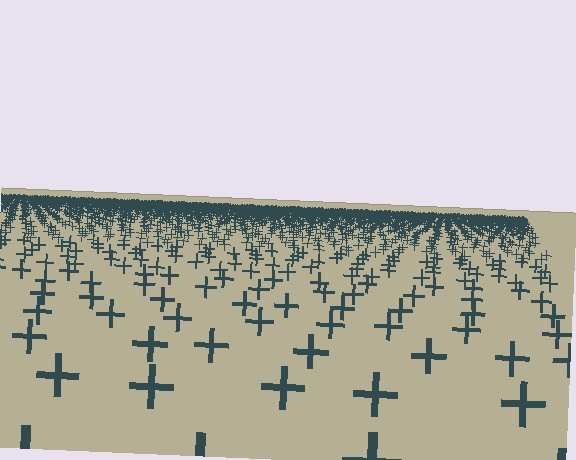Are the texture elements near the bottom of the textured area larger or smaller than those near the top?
Larger. Near the bottom, elements are closer to the viewer and appear at a bigger on-screen size.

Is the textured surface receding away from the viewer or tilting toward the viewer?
The surface is receding away from the viewer. Texture elements get smaller and denser toward the top.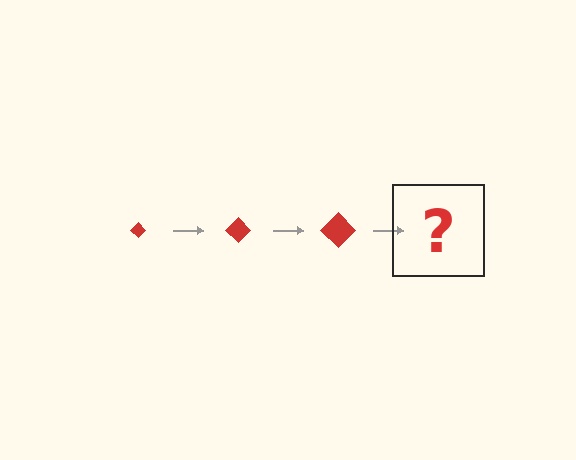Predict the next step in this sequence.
The next step is a red diamond, larger than the previous one.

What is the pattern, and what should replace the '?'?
The pattern is that the diamond gets progressively larger each step. The '?' should be a red diamond, larger than the previous one.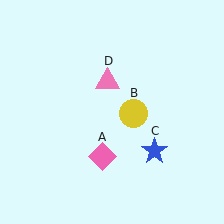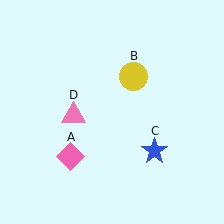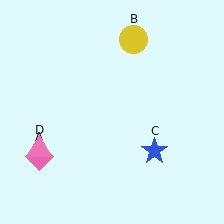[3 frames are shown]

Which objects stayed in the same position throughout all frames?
Blue star (object C) remained stationary.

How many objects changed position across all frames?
3 objects changed position: pink diamond (object A), yellow circle (object B), pink triangle (object D).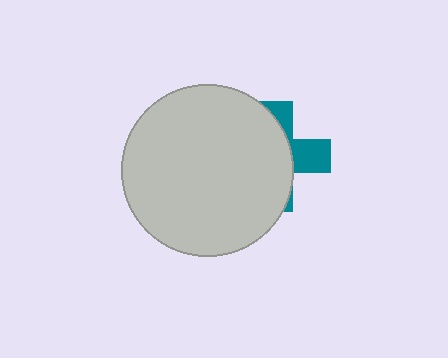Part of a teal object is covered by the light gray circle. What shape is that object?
It is a cross.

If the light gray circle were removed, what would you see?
You would see the complete teal cross.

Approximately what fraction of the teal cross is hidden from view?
Roughly 67% of the teal cross is hidden behind the light gray circle.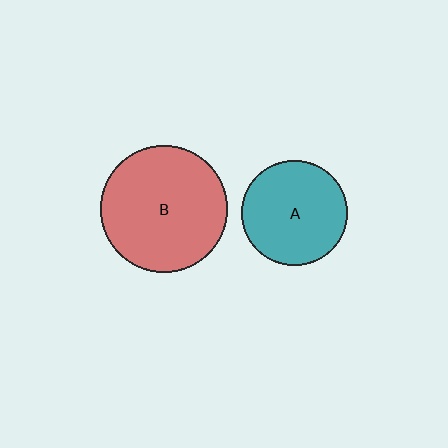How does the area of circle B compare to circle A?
Approximately 1.5 times.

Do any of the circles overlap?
No, none of the circles overlap.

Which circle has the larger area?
Circle B (red).